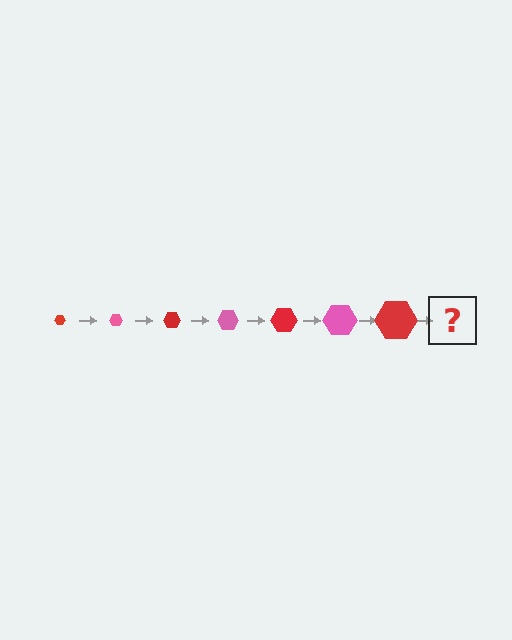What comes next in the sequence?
The next element should be a pink hexagon, larger than the previous one.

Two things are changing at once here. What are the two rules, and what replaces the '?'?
The two rules are that the hexagon grows larger each step and the color cycles through red and pink. The '?' should be a pink hexagon, larger than the previous one.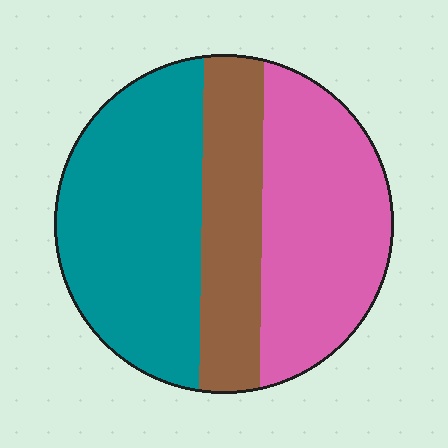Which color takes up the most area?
Teal, at roughly 40%.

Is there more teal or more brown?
Teal.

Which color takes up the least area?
Brown, at roughly 25%.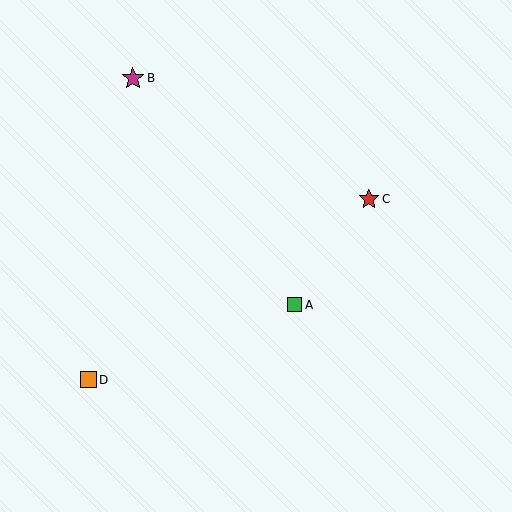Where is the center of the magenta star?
The center of the magenta star is at (133, 78).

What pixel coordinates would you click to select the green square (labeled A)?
Click at (295, 305) to select the green square A.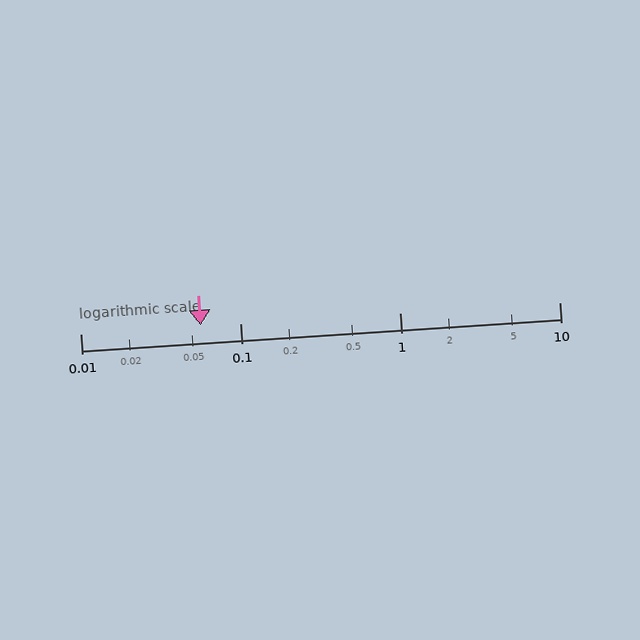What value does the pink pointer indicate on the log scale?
The pointer indicates approximately 0.057.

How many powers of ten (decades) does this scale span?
The scale spans 3 decades, from 0.01 to 10.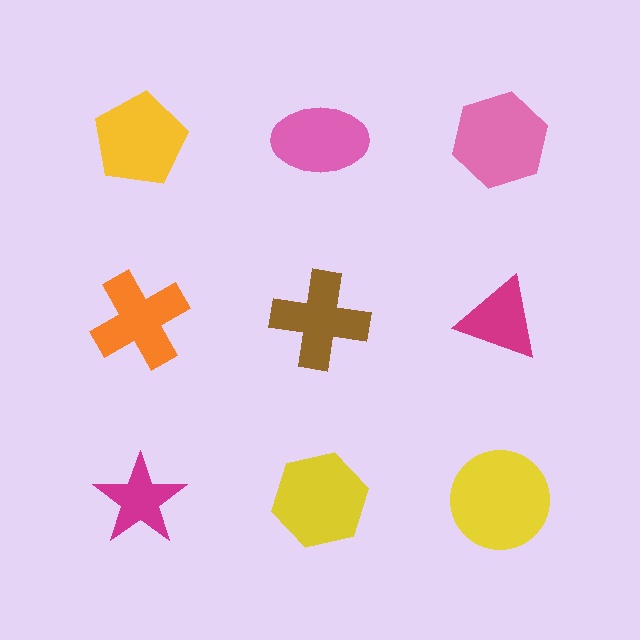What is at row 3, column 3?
A yellow circle.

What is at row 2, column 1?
An orange cross.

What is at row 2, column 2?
A brown cross.